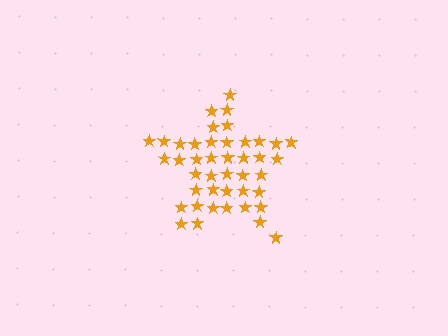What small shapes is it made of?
It is made of small stars.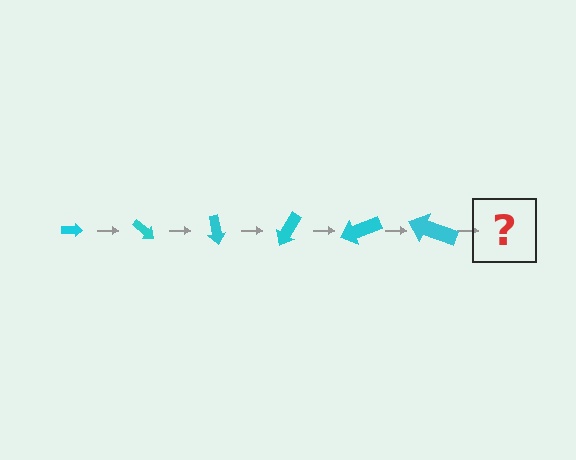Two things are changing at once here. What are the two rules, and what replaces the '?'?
The two rules are that the arrow grows larger each step and it rotates 40 degrees each step. The '?' should be an arrow, larger than the previous one and rotated 240 degrees from the start.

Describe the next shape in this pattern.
It should be an arrow, larger than the previous one and rotated 240 degrees from the start.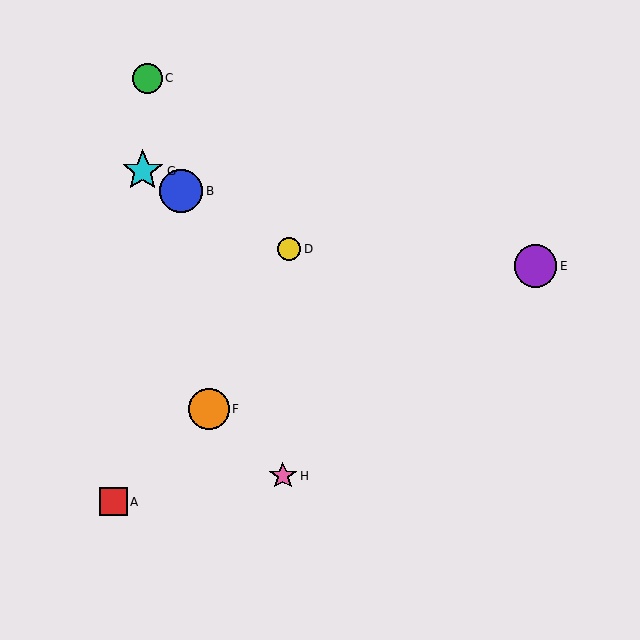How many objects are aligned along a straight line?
3 objects (B, D, G) are aligned along a straight line.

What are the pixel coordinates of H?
Object H is at (283, 476).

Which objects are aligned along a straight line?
Objects B, D, G are aligned along a straight line.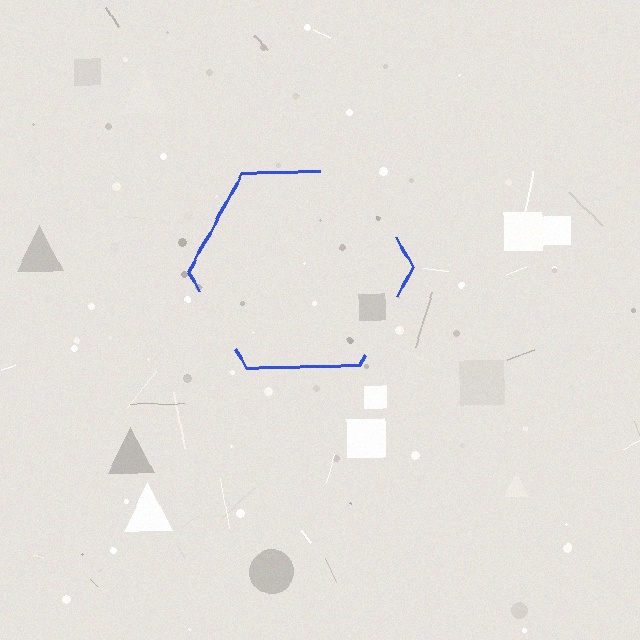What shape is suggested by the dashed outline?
The dashed outline suggests a hexagon.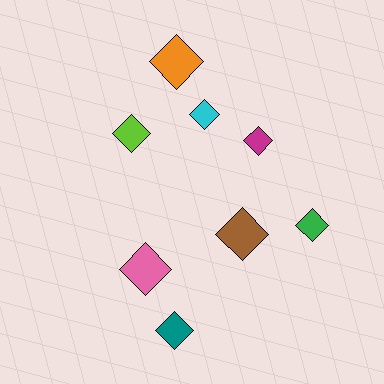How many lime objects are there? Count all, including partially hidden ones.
There is 1 lime object.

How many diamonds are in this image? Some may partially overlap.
There are 8 diamonds.